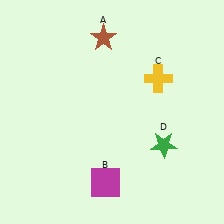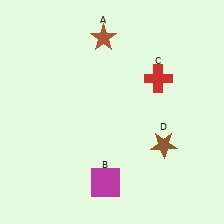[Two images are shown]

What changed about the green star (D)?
In Image 1, D is green. In Image 2, it changed to brown.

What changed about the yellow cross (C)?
In Image 1, C is yellow. In Image 2, it changed to red.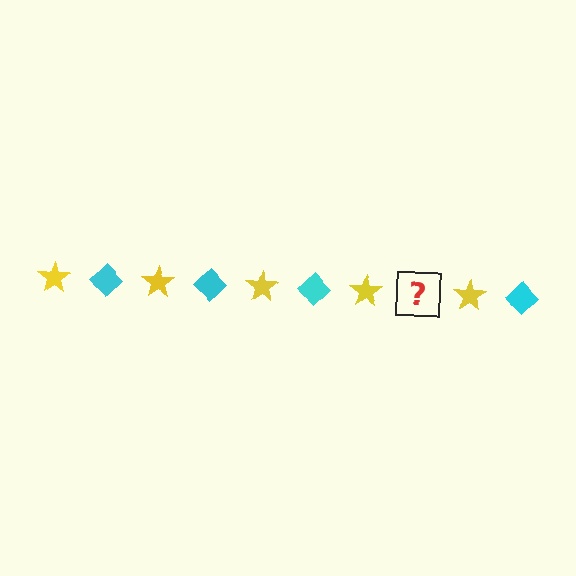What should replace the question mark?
The question mark should be replaced with a cyan diamond.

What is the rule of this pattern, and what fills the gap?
The rule is that the pattern alternates between yellow star and cyan diamond. The gap should be filled with a cyan diamond.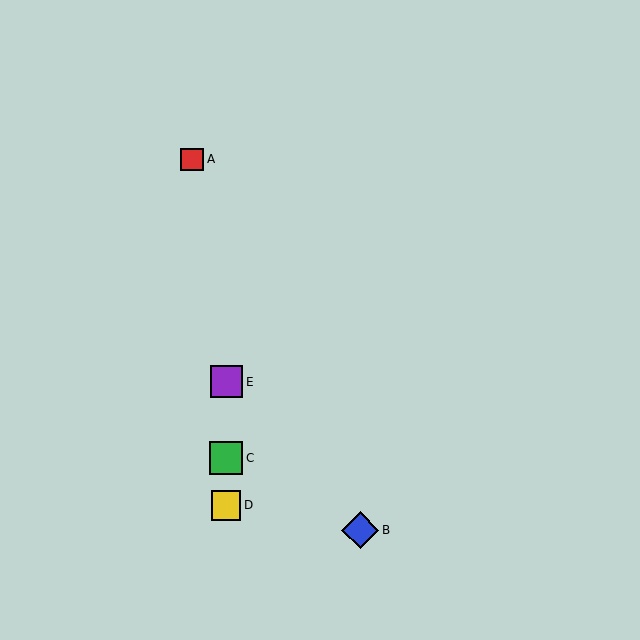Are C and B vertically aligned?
No, C is at x≈226 and B is at x≈360.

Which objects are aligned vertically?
Objects C, D, E are aligned vertically.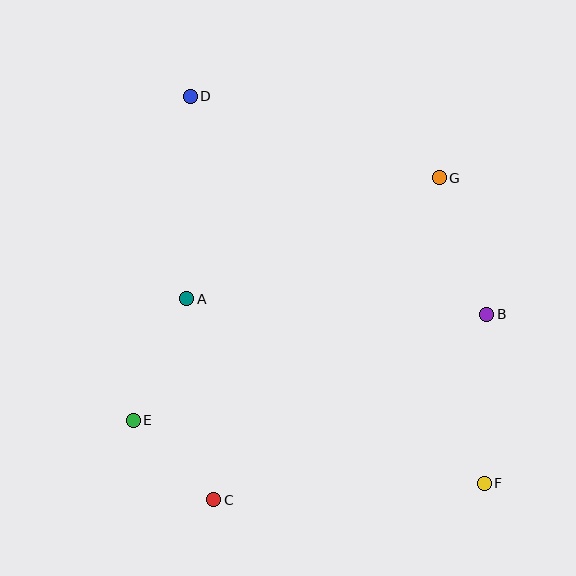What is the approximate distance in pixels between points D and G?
The distance between D and G is approximately 262 pixels.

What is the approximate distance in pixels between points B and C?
The distance between B and C is approximately 330 pixels.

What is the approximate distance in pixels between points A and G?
The distance between A and G is approximately 280 pixels.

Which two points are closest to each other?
Points C and E are closest to each other.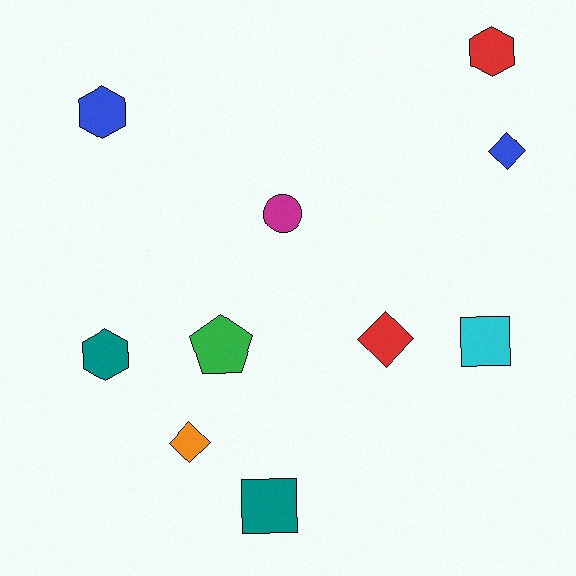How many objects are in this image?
There are 10 objects.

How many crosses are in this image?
There are no crosses.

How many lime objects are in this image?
There are no lime objects.